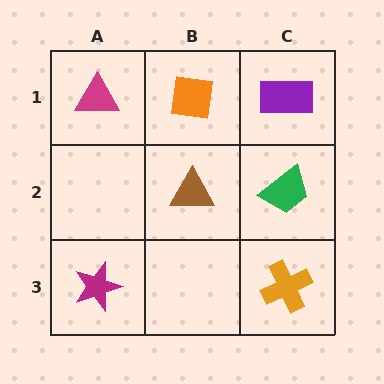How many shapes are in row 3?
2 shapes.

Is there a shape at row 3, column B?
No, that cell is empty.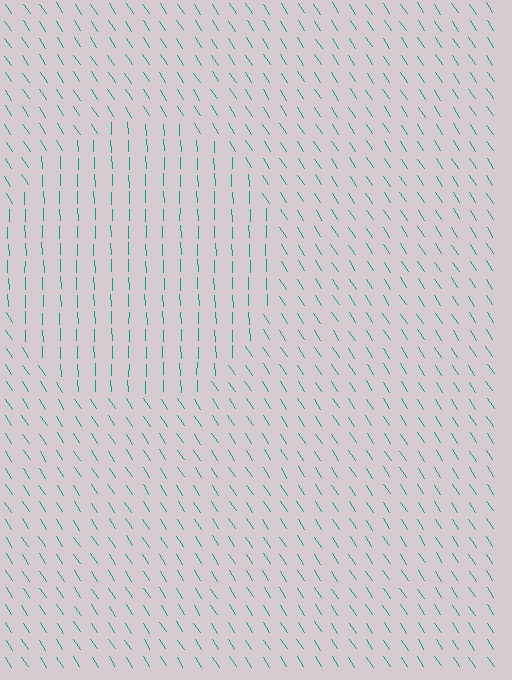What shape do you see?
I see a circle.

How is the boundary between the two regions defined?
The boundary is defined purely by a change in line orientation (approximately 31 degrees difference). All lines are the same color and thickness.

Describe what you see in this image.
The image is filled with small teal line segments. A circle region in the image has lines oriented differently from the surrounding lines, creating a visible texture boundary.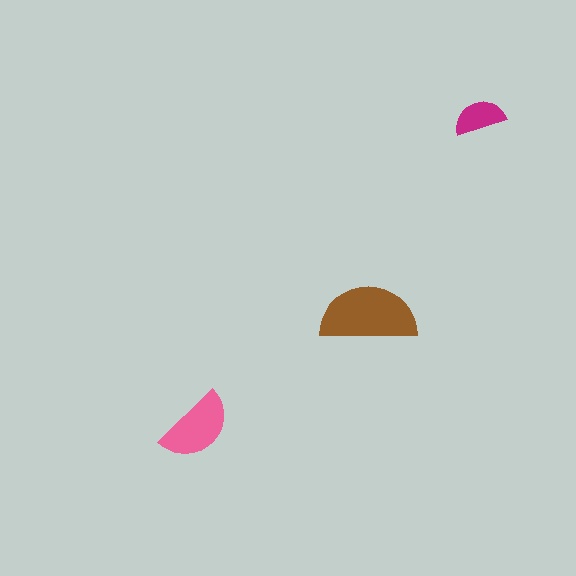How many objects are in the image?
There are 3 objects in the image.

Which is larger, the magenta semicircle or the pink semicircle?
The pink one.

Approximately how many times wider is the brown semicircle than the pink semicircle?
About 1.5 times wider.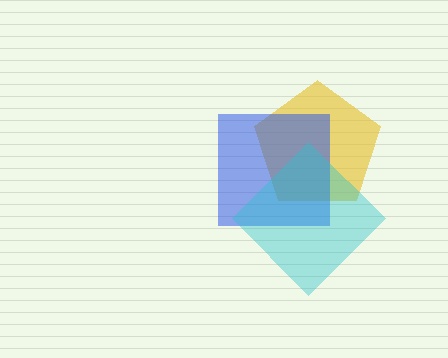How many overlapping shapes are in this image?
There are 3 overlapping shapes in the image.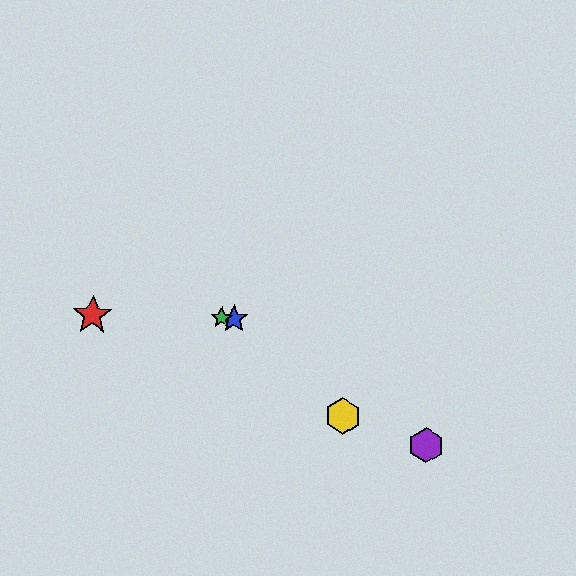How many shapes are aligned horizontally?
3 shapes (the red star, the blue star, the green star) are aligned horizontally.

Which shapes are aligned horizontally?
The red star, the blue star, the green star are aligned horizontally.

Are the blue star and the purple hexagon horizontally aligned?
No, the blue star is at y≈319 and the purple hexagon is at y≈445.